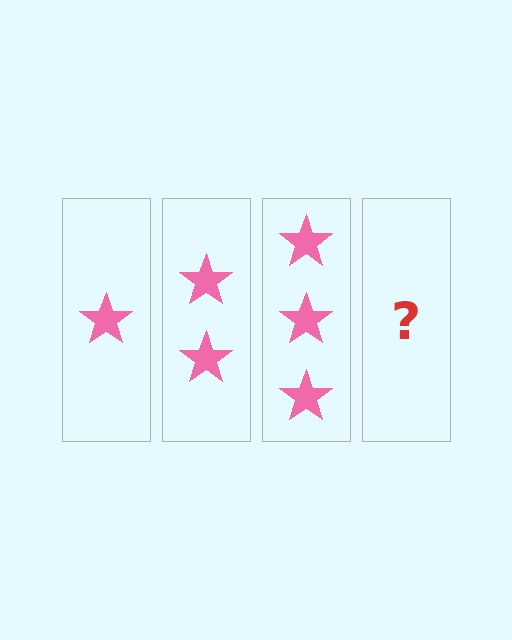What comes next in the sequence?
The next element should be 4 stars.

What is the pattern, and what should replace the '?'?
The pattern is that each step adds one more star. The '?' should be 4 stars.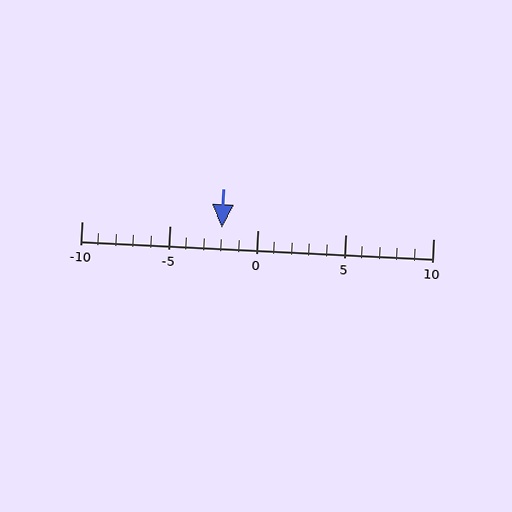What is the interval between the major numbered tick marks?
The major tick marks are spaced 5 units apart.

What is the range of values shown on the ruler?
The ruler shows values from -10 to 10.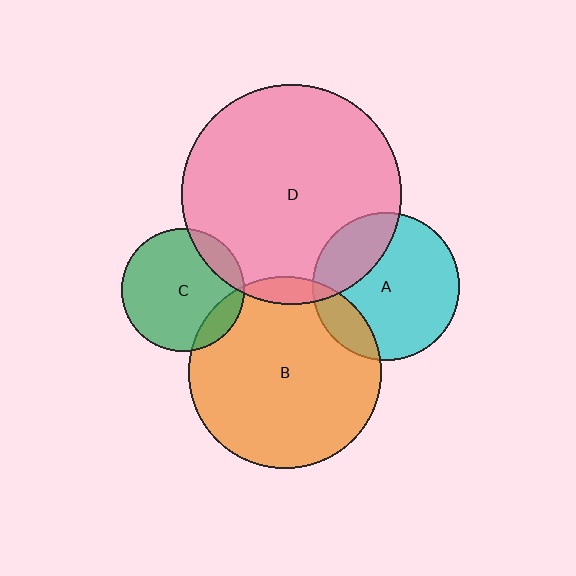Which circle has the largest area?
Circle D (pink).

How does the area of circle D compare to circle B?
Approximately 1.3 times.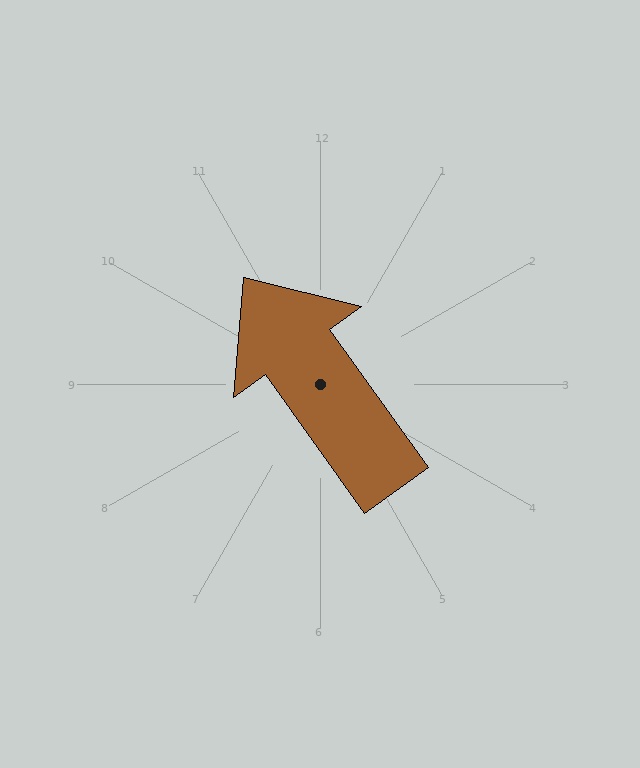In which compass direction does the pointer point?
Northwest.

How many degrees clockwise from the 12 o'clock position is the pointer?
Approximately 324 degrees.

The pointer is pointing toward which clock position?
Roughly 11 o'clock.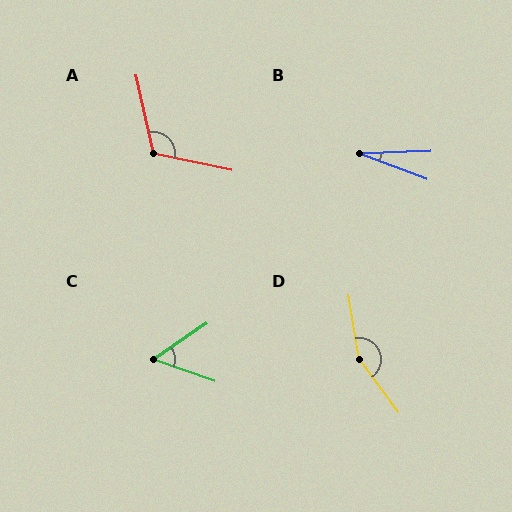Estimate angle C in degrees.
Approximately 54 degrees.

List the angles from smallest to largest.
B (22°), C (54°), A (115°), D (153°).